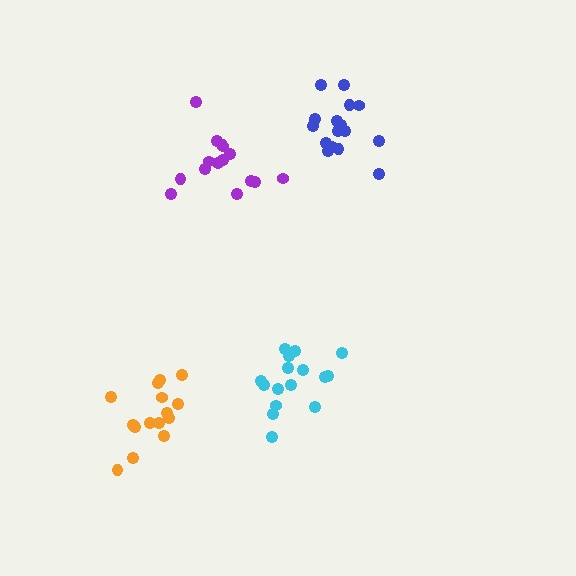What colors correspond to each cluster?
The clusters are colored: orange, blue, cyan, purple.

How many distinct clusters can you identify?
There are 4 distinct clusters.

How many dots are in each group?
Group 1: 15 dots, Group 2: 16 dots, Group 3: 16 dots, Group 4: 15 dots (62 total).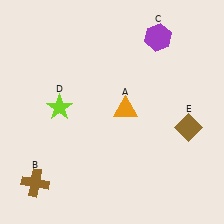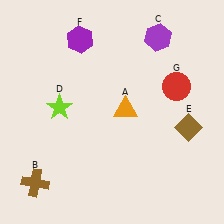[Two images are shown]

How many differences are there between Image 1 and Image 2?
There are 2 differences between the two images.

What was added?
A purple hexagon (F), a red circle (G) were added in Image 2.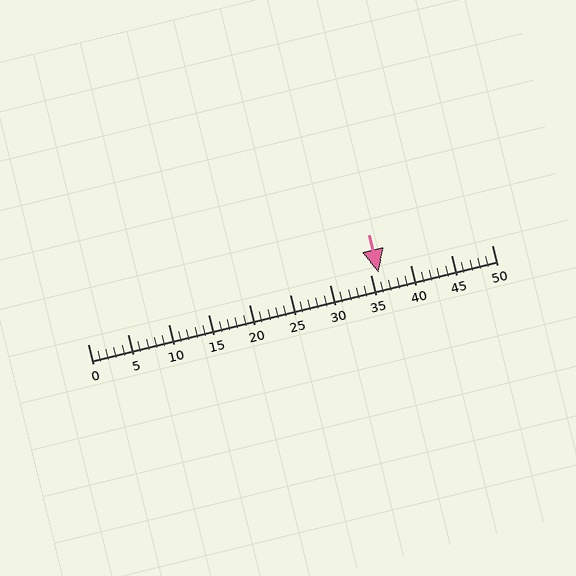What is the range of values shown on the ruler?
The ruler shows values from 0 to 50.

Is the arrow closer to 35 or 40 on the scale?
The arrow is closer to 35.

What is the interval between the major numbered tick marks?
The major tick marks are spaced 5 units apart.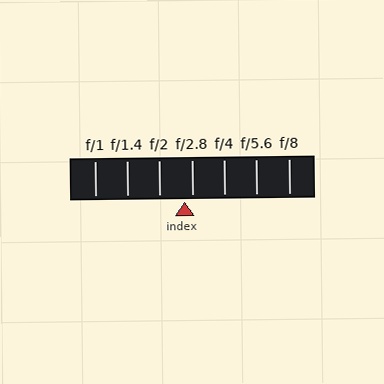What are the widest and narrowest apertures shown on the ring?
The widest aperture shown is f/1 and the narrowest is f/8.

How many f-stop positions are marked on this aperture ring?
There are 7 f-stop positions marked.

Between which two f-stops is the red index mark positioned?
The index mark is between f/2 and f/2.8.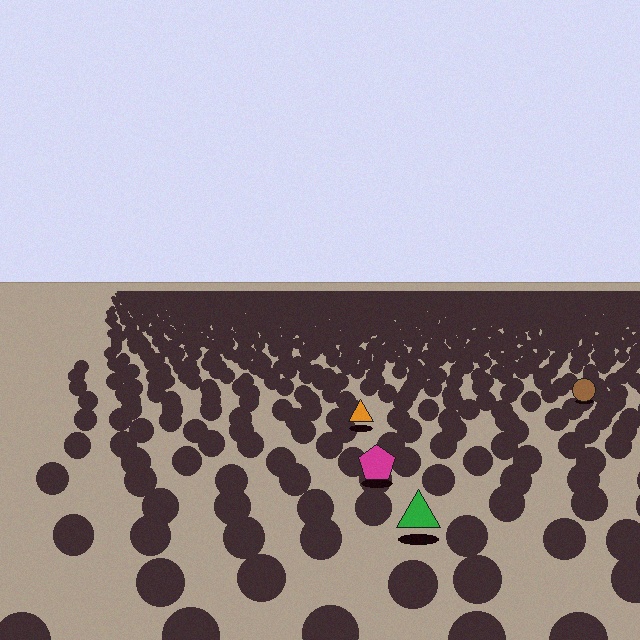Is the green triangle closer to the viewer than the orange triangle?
Yes. The green triangle is closer — you can tell from the texture gradient: the ground texture is coarser near it.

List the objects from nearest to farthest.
From nearest to farthest: the green triangle, the magenta pentagon, the orange triangle, the brown circle.